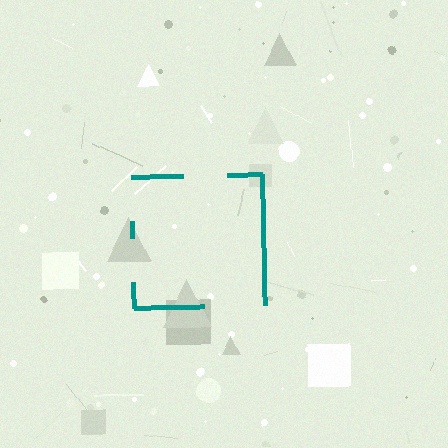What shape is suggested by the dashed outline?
The dashed outline suggests a square.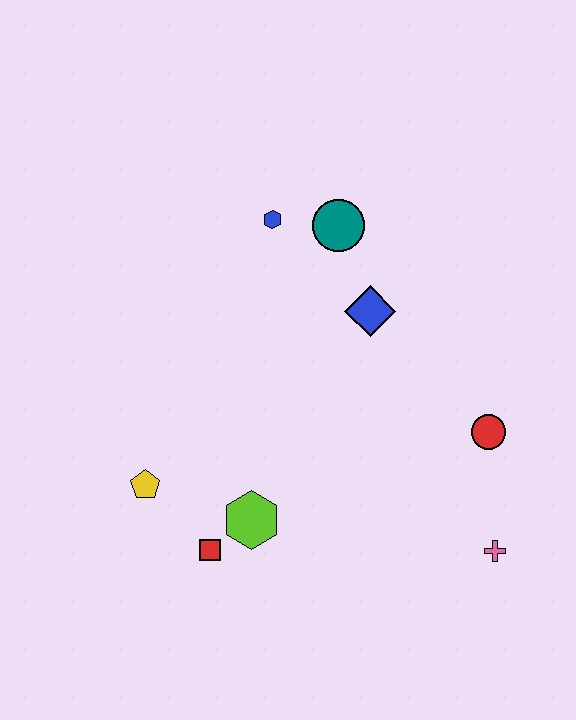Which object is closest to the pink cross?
The red circle is closest to the pink cross.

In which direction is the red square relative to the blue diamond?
The red square is below the blue diamond.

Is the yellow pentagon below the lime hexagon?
No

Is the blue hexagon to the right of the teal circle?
No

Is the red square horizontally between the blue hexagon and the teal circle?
No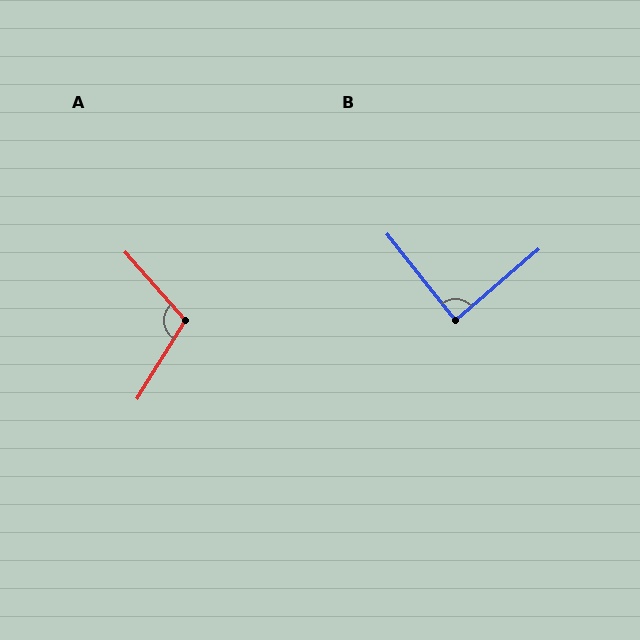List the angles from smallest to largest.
B (88°), A (107°).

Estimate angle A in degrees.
Approximately 107 degrees.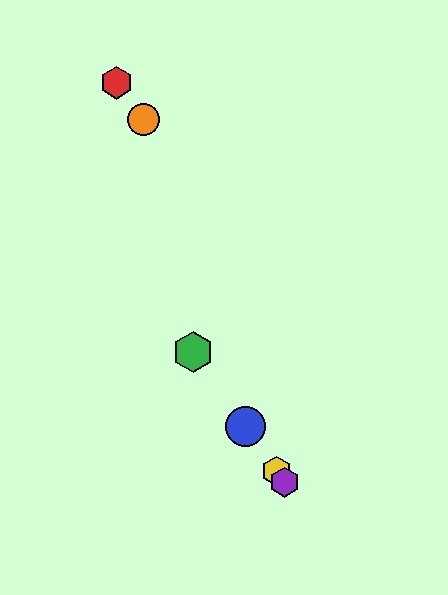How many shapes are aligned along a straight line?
4 shapes (the blue circle, the green hexagon, the yellow hexagon, the purple hexagon) are aligned along a straight line.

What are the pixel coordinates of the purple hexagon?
The purple hexagon is at (284, 482).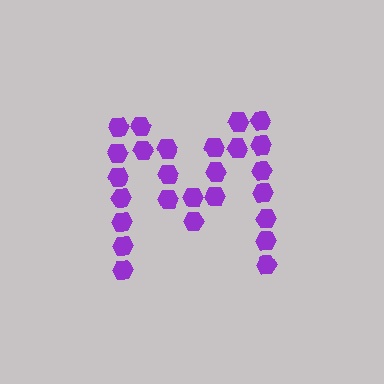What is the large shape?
The large shape is the letter M.